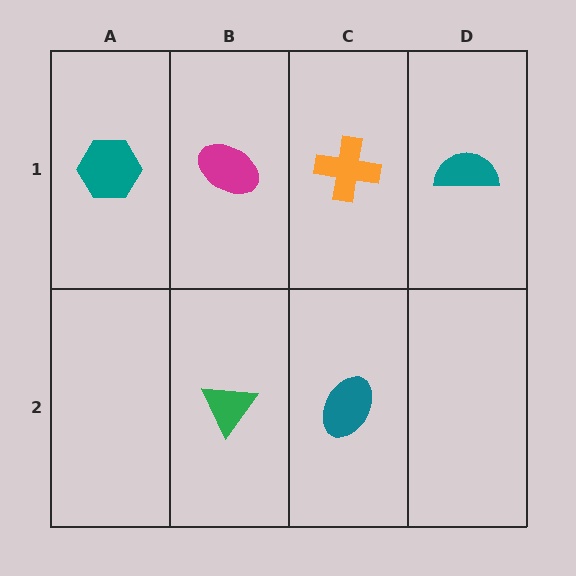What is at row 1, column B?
A magenta ellipse.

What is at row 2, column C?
A teal ellipse.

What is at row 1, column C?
An orange cross.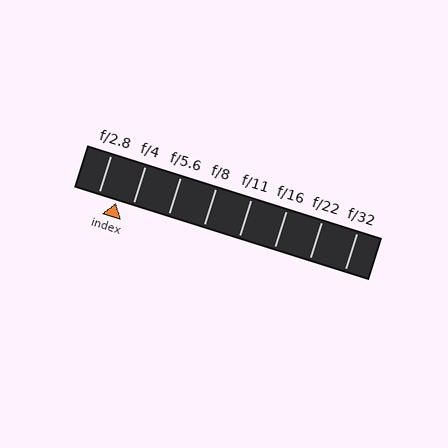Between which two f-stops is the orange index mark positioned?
The index mark is between f/2.8 and f/4.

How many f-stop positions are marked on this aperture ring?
There are 8 f-stop positions marked.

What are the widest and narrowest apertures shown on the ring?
The widest aperture shown is f/2.8 and the narrowest is f/32.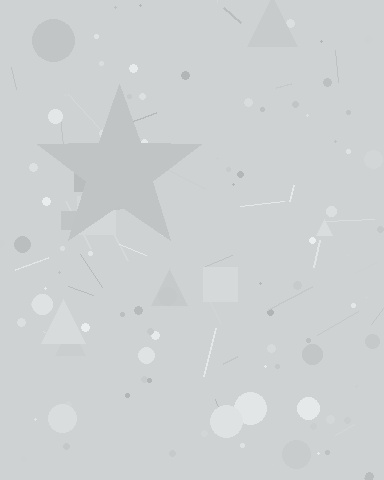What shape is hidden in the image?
A star is hidden in the image.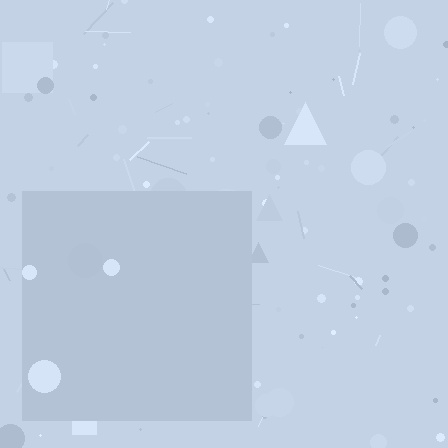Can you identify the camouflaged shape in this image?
The camouflaged shape is a square.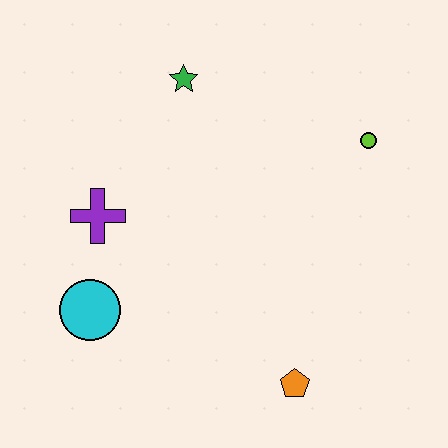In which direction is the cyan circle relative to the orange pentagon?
The cyan circle is to the left of the orange pentagon.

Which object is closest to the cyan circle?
The purple cross is closest to the cyan circle.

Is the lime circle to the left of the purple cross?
No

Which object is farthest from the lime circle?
The cyan circle is farthest from the lime circle.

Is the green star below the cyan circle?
No